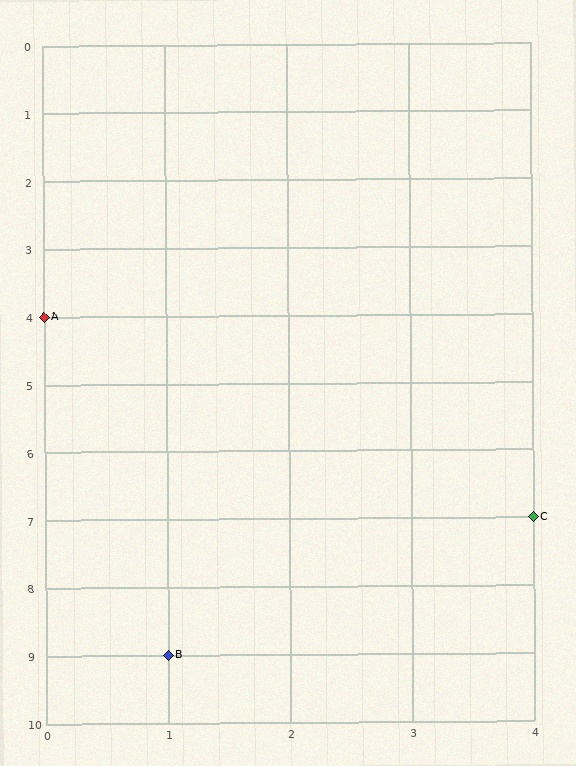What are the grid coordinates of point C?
Point C is at grid coordinates (4, 7).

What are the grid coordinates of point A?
Point A is at grid coordinates (0, 4).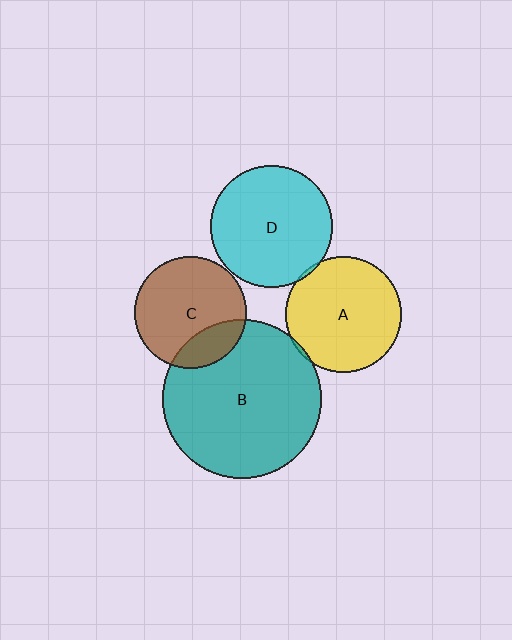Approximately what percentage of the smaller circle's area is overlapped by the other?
Approximately 5%.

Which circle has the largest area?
Circle B (teal).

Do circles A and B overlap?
Yes.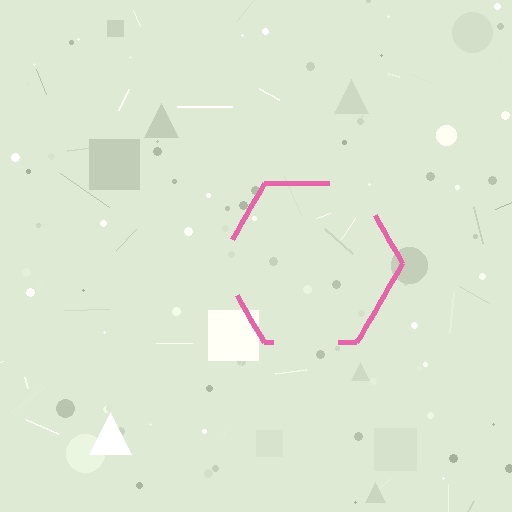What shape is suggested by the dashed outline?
The dashed outline suggests a hexagon.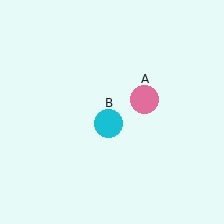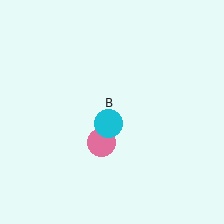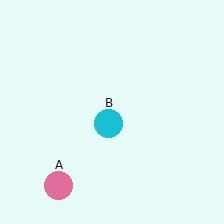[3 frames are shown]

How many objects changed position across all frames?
1 object changed position: pink circle (object A).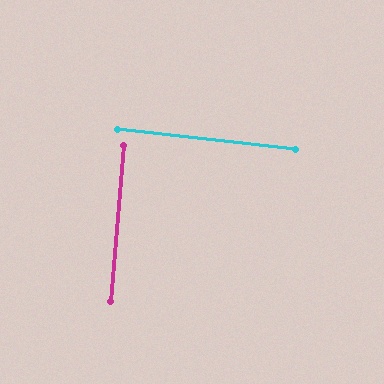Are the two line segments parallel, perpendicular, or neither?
Perpendicular — they meet at approximately 88°.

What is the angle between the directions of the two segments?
Approximately 88 degrees.